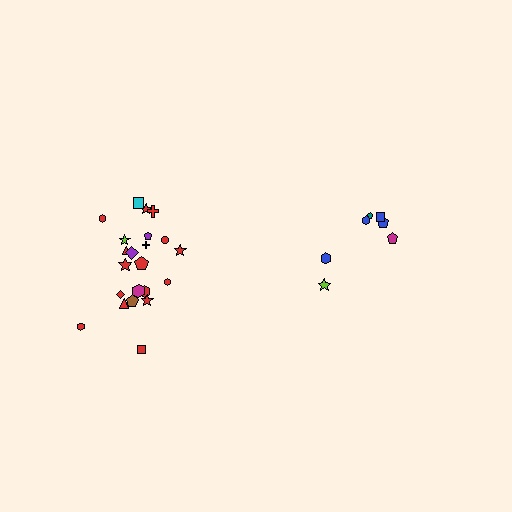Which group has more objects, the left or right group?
The left group.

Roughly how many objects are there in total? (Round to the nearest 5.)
Roughly 30 objects in total.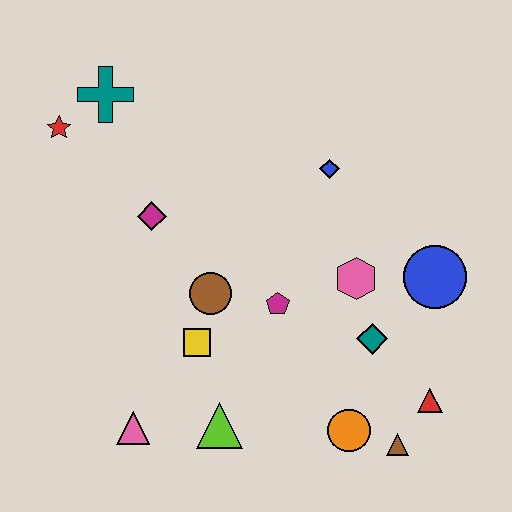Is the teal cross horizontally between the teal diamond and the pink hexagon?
No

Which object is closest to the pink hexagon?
The teal diamond is closest to the pink hexagon.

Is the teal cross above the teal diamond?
Yes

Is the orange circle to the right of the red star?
Yes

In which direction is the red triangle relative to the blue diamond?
The red triangle is below the blue diamond.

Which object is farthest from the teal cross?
The brown triangle is farthest from the teal cross.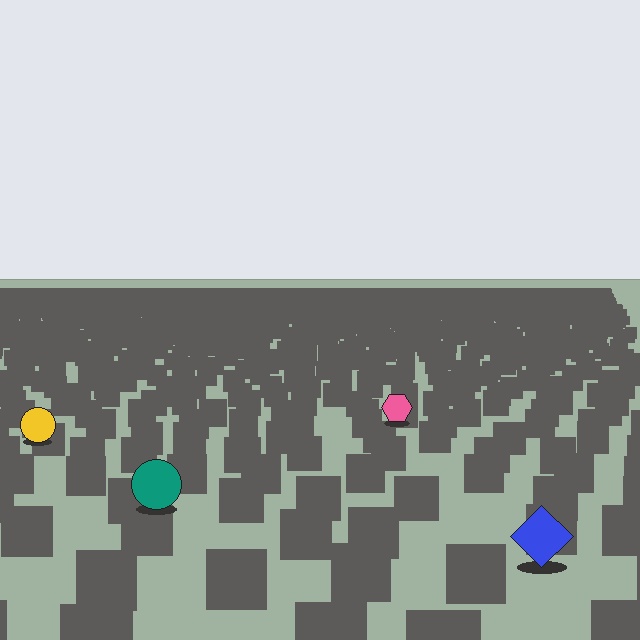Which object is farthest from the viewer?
The pink hexagon is farthest from the viewer. It appears smaller and the ground texture around it is denser.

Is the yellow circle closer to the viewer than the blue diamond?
No. The blue diamond is closer — you can tell from the texture gradient: the ground texture is coarser near it.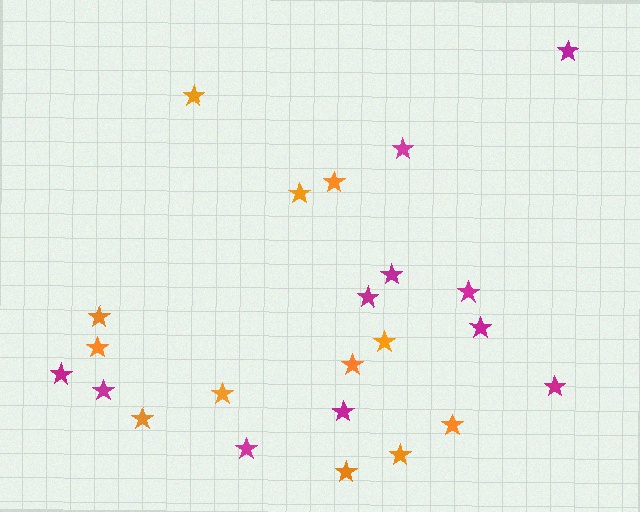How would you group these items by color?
There are 2 groups: one group of magenta stars (11) and one group of orange stars (12).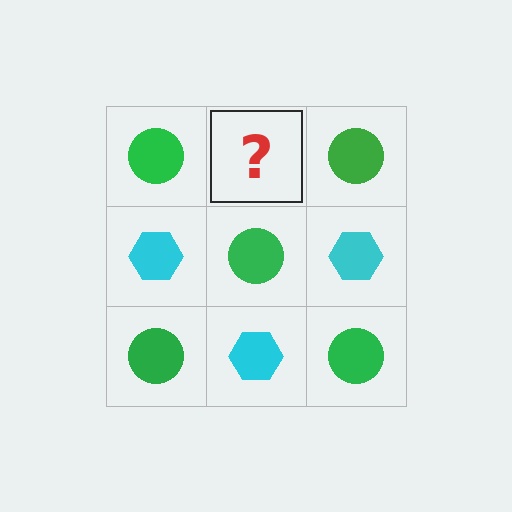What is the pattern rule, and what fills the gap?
The rule is that it alternates green circle and cyan hexagon in a checkerboard pattern. The gap should be filled with a cyan hexagon.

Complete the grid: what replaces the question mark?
The question mark should be replaced with a cyan hexagon.